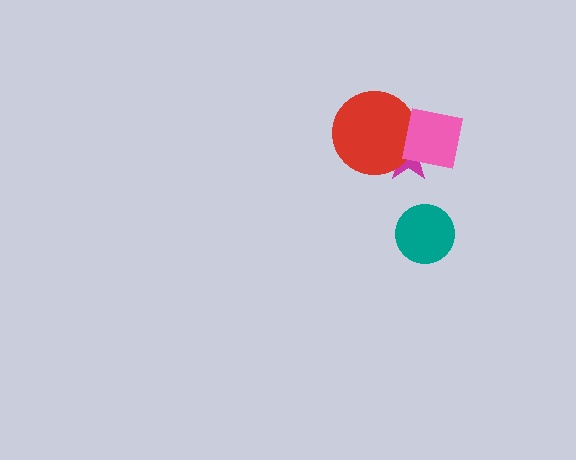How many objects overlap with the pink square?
2 objects overlap with the pink square.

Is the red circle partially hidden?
Yes, it is partially covered by another shape.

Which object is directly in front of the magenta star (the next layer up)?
The red circle is directly in front of the magenta star.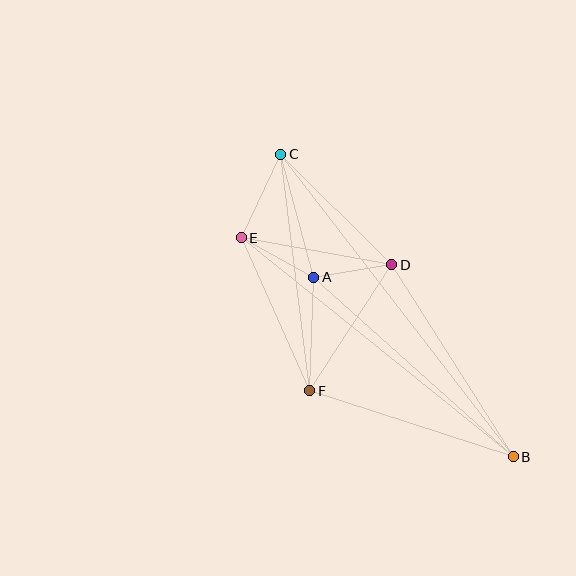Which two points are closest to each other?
Points A and D are closest to each other.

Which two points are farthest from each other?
Points B and C are farthest from each other.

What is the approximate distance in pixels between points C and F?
The distance between C and F is approximately 238 pixels.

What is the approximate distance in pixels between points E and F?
The distance between E and F is approximately 168 pixels.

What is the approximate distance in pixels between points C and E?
The distance between C and E is approximately 93 pixels.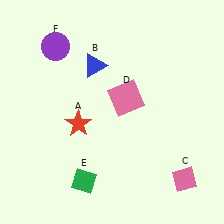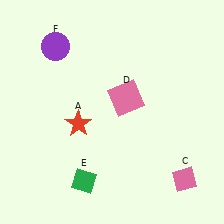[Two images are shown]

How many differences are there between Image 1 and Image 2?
There is 1 difference between the two images.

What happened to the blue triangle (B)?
The blue triangle (B) was removed in Image 2. It was in the top-left area of Image 1.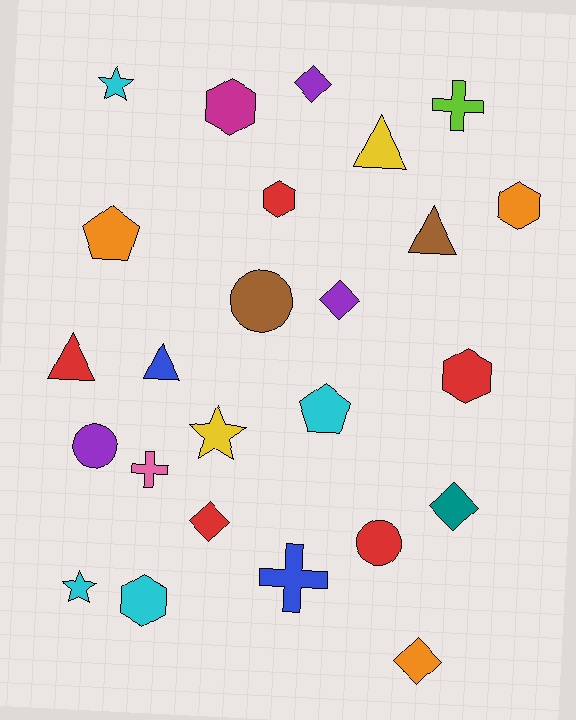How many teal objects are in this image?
There is 1 teal object.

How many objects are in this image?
There are 25 objects.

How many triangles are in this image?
There are 4 triangles.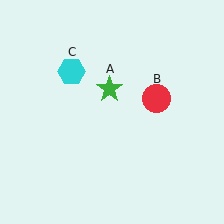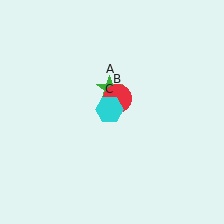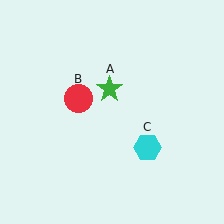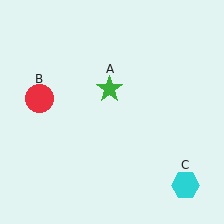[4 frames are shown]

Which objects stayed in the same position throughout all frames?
Green star (object A) remained stationary.